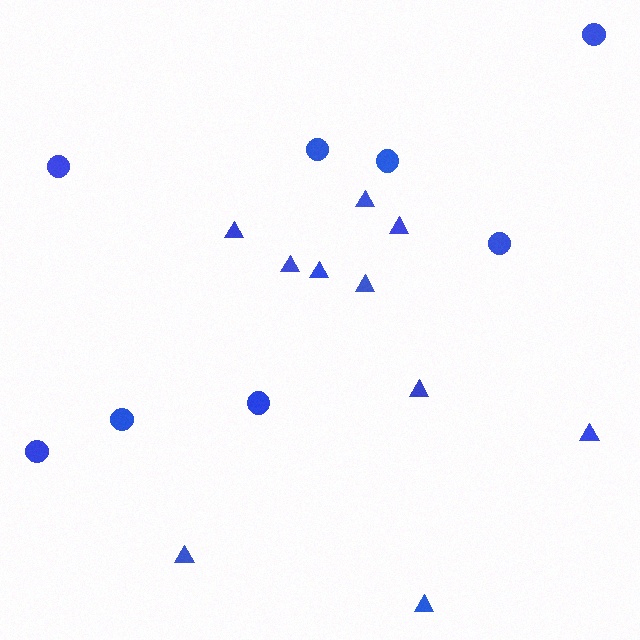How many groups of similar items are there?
There are 2 groups: one group of circles (8) and one group of triangles (10).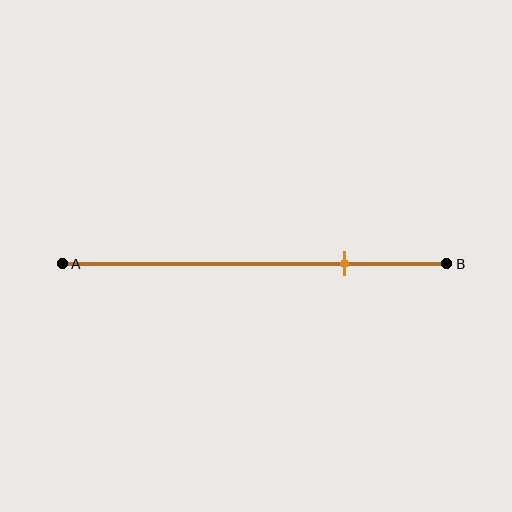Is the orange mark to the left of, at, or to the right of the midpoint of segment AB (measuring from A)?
The orange mark is to the right of the midpoint of segment AB.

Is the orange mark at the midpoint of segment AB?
No, the mark is at about 75% from A, not at the 50% midpoint.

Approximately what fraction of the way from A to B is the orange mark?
The orange mark is approximately 75% of the way from A to B.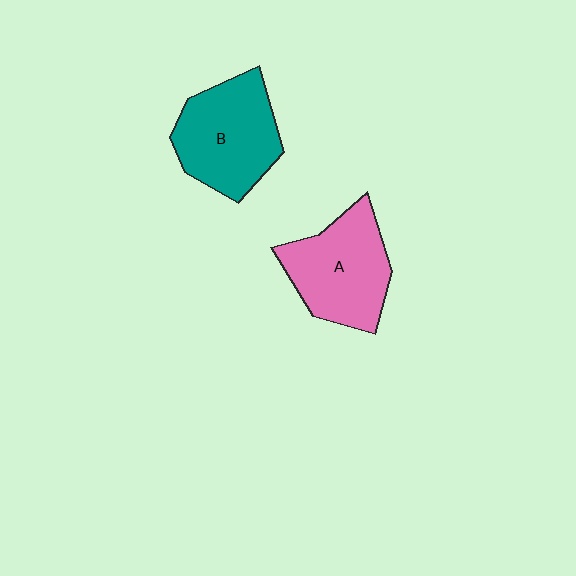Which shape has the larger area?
Shape B (teal).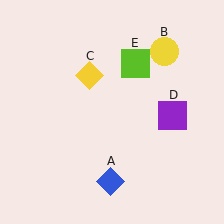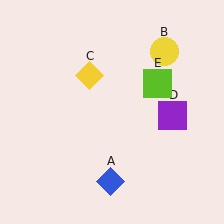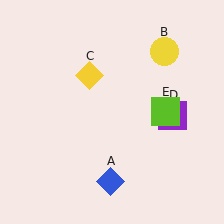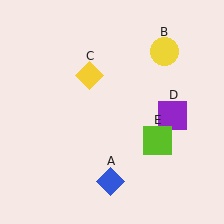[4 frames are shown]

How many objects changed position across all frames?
1 object changed position: lime square (object E).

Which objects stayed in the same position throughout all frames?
Blue diamond (object A) and yellow circle (object B) and yellow diamond (object C) and purple square (object D) remained stationary.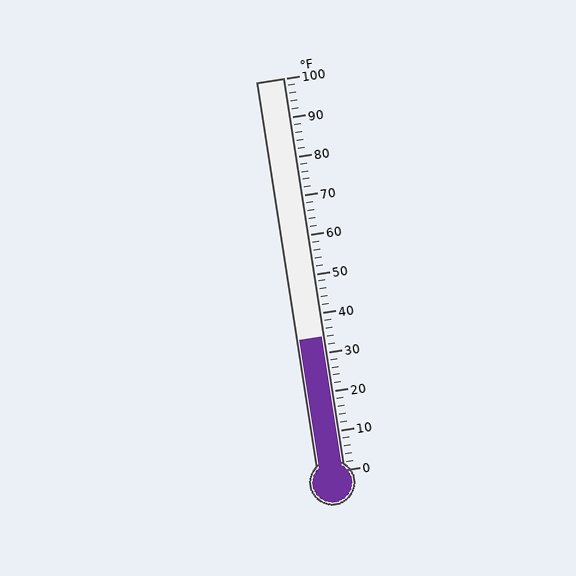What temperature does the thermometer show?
The thermometer shows approximately 34°F.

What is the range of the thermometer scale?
The thermometer scale ranges from 0°F to 100°F.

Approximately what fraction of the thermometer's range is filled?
The thermometer is filled to approximately 35% of its range.